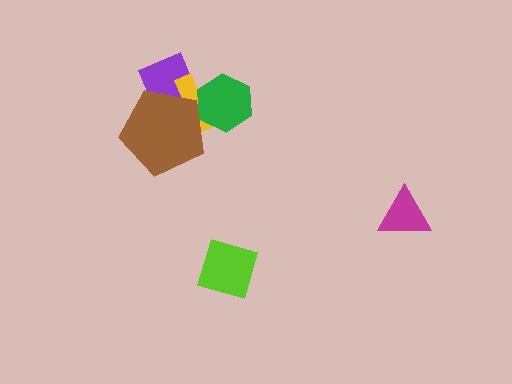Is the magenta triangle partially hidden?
No, no other shape covers it.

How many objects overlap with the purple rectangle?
3 objects overlap with the purple rectangle.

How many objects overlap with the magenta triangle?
0 objects overlap with the magenta triangle.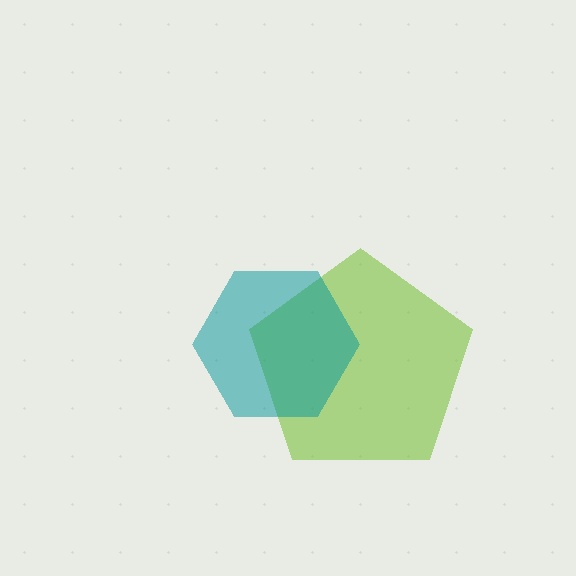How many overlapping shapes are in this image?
There are 2 overlapping shapes in the image.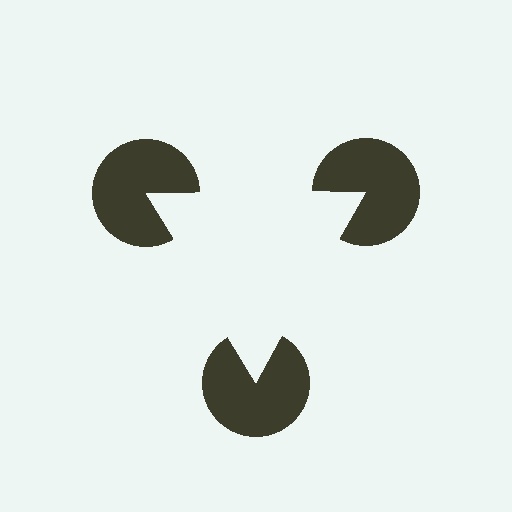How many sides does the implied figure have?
3 sides.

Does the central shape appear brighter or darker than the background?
It typically appears slightly brighter than the background, even though no actual brightness change is drawn.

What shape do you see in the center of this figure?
An illusory triangle — its edges are inferred from the aligned wedge cuts in the pac-man discs, not physically drawn.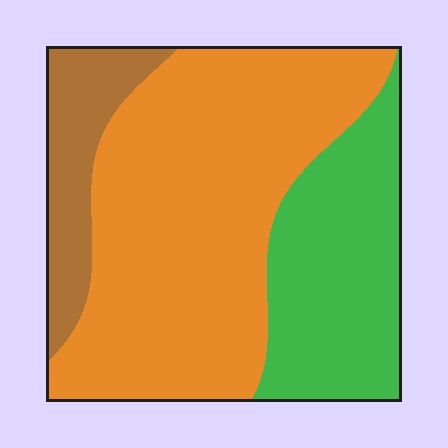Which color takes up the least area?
Brown, at roughly 15%.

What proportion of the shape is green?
Green takes up about one quarter (1/4) of the shape.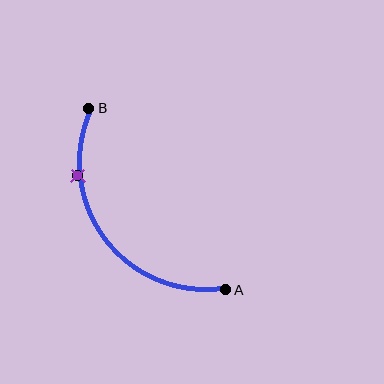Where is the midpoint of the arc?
The arc midpoint is the point on the curve farthest from the straight line joining A and B. It sits below and to the left of that line.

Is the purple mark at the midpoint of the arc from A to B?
No. The purple mark lies on the arc but is closer to endpoint B. The arc midpoint would be at the point on the curve equidistant along the arc from both A and B.